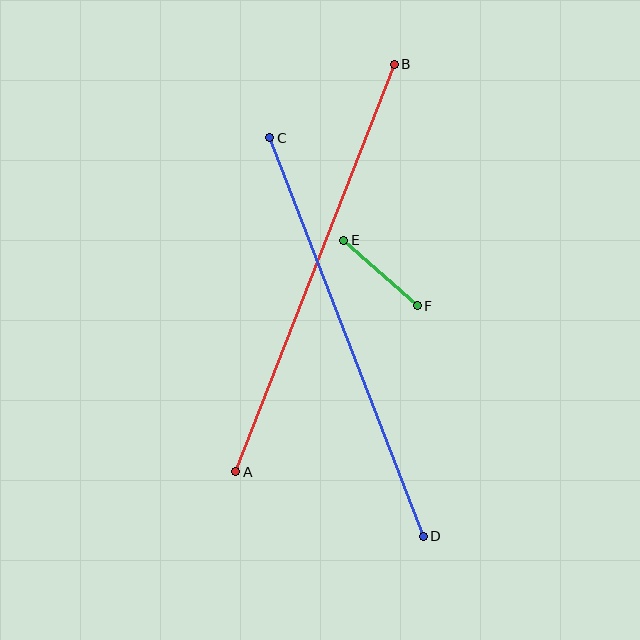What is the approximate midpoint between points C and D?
The midpoint is at approximately (347, 337) pixels.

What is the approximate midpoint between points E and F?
The midpoint is at approximately (380, 273) pixels.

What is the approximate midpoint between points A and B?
The midpoint is at approximately (315, 268) pixels.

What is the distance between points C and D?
The distance is approximately 427 pixels.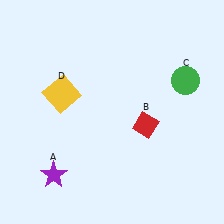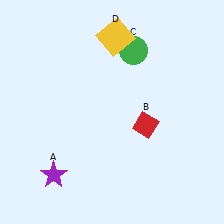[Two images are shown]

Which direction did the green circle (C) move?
The green circle (C) moved left.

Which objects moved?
The objects that moved are: the green circle (C), the yellow square (D).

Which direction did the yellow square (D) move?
The yellow square (D) moved up.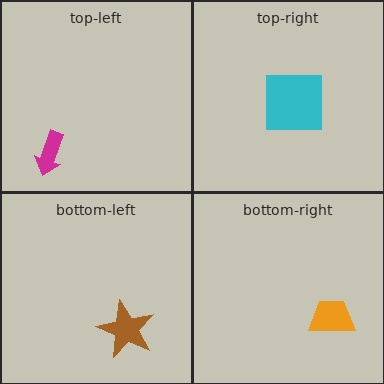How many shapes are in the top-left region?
1.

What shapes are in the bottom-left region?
The brown star.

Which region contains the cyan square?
The top-right region.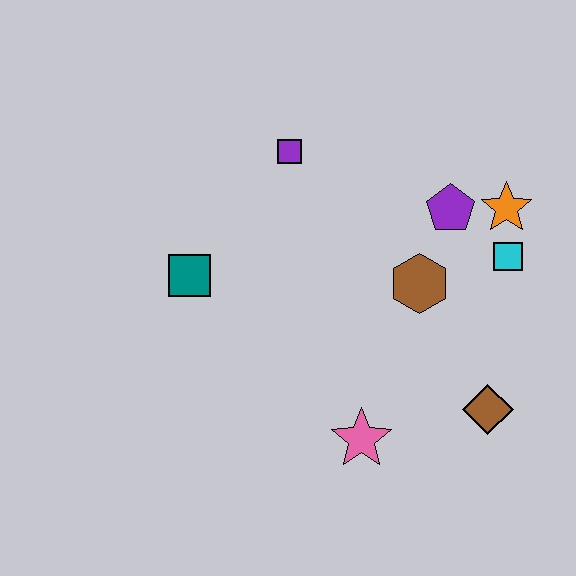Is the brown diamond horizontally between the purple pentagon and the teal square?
No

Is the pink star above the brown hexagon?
No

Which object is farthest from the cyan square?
The teal square is farthest from the cyan square.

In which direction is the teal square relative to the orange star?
The teal square is to the left of the orange star.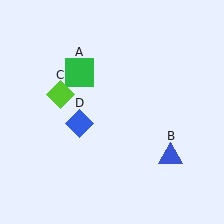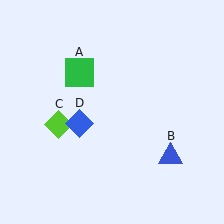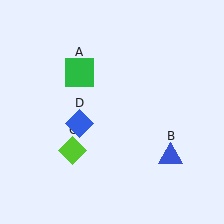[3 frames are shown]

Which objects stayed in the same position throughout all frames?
Green square (object A) and blue triangle (object B) and blue diamond (object D) remained stationary.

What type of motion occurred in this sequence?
The lime diamond (object C) rotated counterclockwise around the center of the scene.